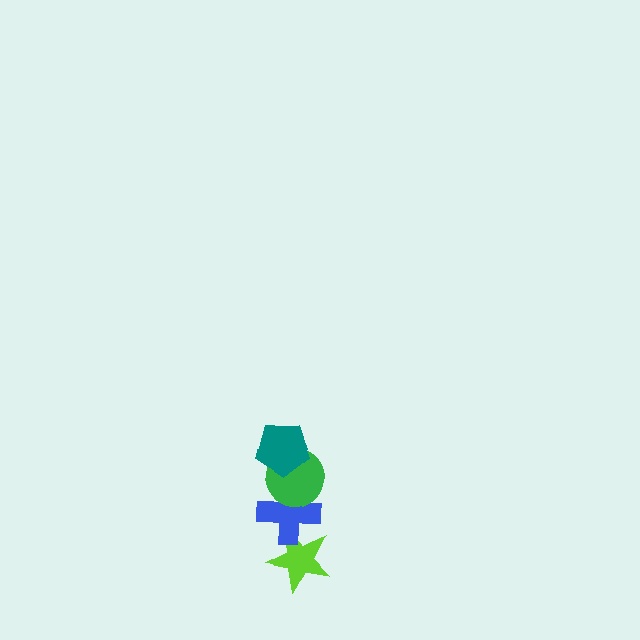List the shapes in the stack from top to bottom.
From top to bottom: the teal pentagon, the green circle, the blue cross, the lime star.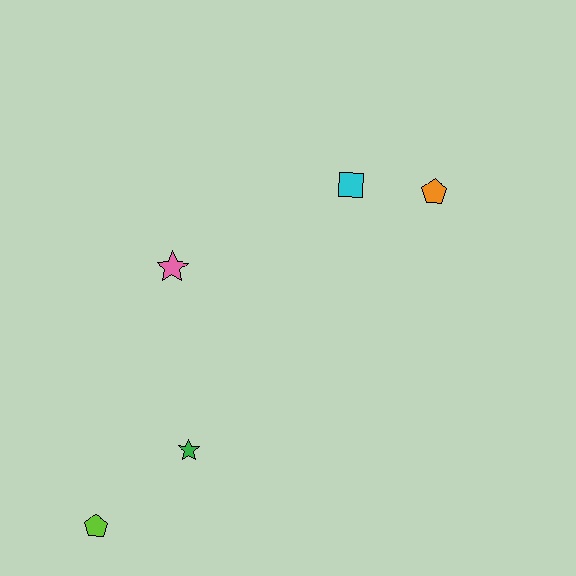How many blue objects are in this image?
There are no blue objects.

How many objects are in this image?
There are 5 objects.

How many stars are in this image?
There are 2 stars.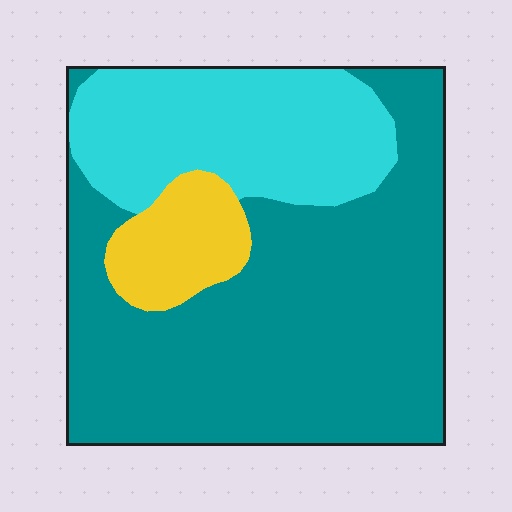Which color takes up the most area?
Teal, at roughly 65%.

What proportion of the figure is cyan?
Cyan takes up about one quarter (1/4) of the figure.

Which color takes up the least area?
Yellow, at roughly 10%.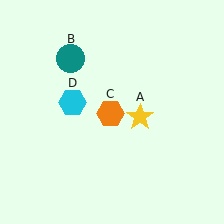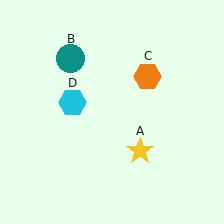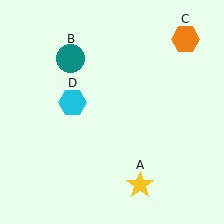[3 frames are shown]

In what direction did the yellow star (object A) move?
The yellow star (object A) moved down.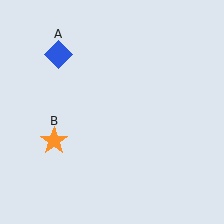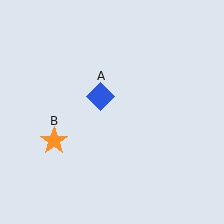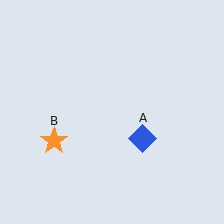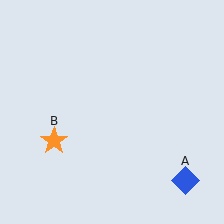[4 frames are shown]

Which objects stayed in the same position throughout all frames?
Orange star (object B) remained stationary.